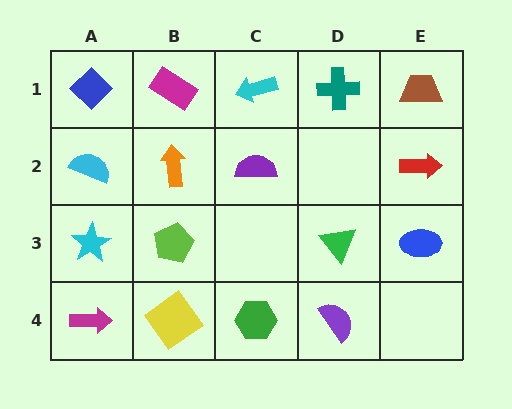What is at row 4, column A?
A magenta arrow.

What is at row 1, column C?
A cyan arrow.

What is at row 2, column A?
A cyan semicircle.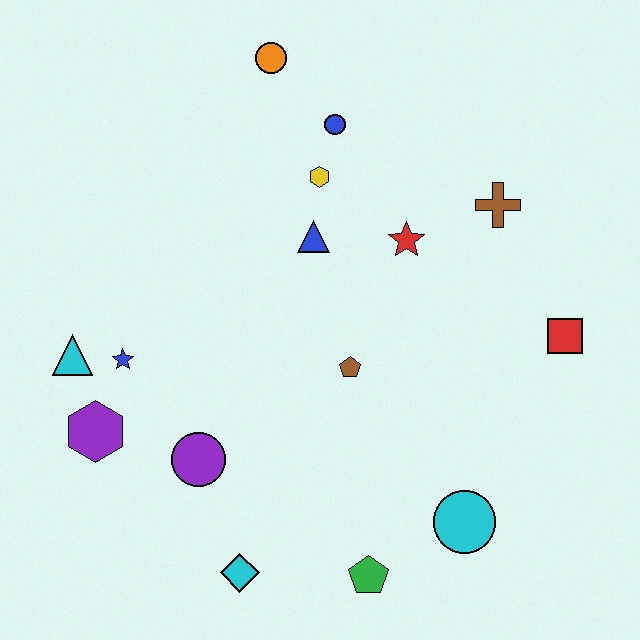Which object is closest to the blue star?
The cyan triangle is closest to the blue star.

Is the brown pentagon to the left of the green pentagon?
Yes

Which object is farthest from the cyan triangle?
The red square is farthest from the cyan triangle.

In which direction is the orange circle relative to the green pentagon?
The orange circle is above the green pentagon.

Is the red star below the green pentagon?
No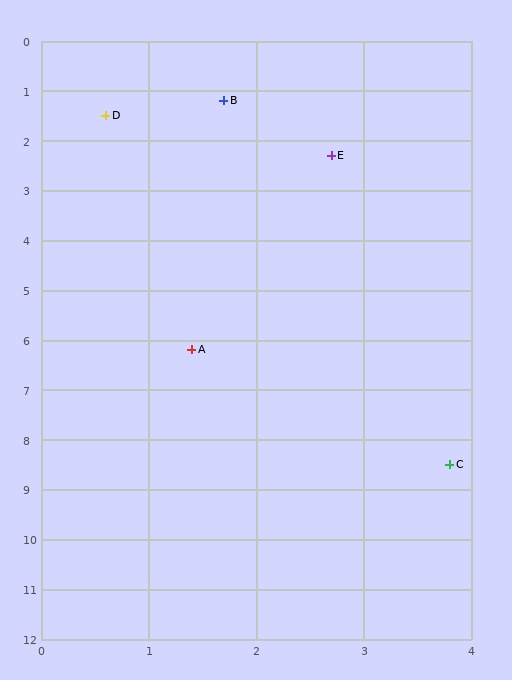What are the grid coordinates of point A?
Point A is at approximately (1.4, 6.2).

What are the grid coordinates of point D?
Point D is at approximately (0.6, 1.5).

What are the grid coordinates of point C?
Point C is at approximately (3.8, 8.5).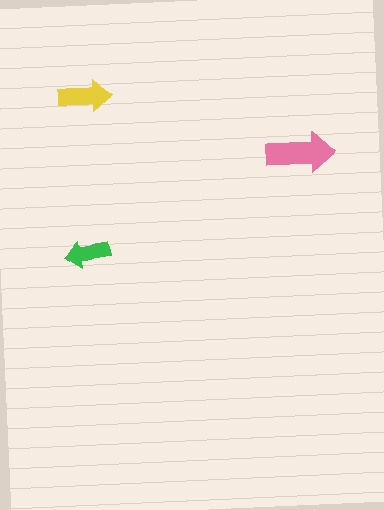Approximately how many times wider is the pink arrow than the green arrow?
About 1.5 times wider.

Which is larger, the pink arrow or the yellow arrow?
The pink one.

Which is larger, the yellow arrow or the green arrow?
The yellow one.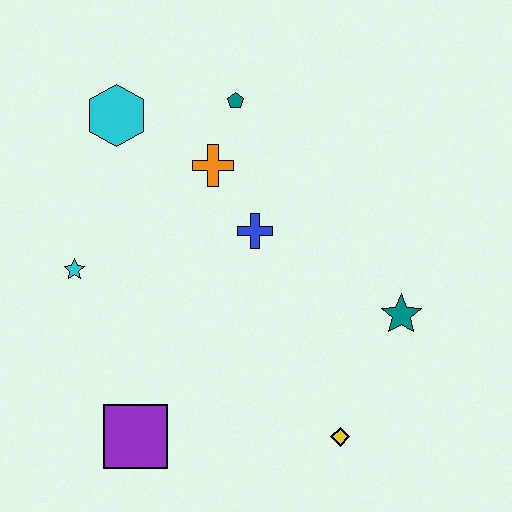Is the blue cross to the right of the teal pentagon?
Yes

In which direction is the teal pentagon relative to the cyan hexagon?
The teal pentagon is to the right of the cyan hexagon.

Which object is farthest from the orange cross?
The yellow diamond is farthest from the orange cross.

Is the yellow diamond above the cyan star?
No